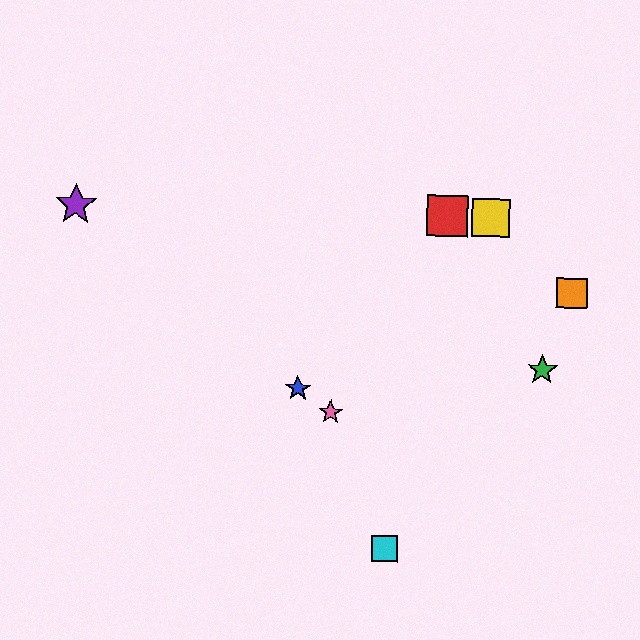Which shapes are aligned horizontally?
The red square, the yellow square, the purple star are aligned horizontally.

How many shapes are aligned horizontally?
3 shapes (the red square, the yellow square, the purple star) are aligned horizontally.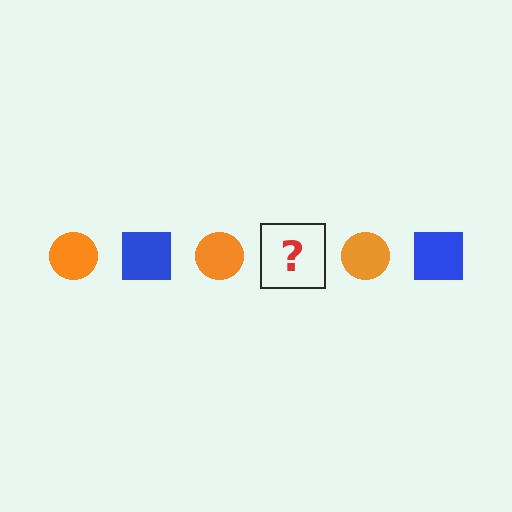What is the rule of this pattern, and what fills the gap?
The rule is that the pattern alternates between orange circle and blue square. The gap should be filled with a blue square.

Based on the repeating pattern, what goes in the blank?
The blank should be a blue square.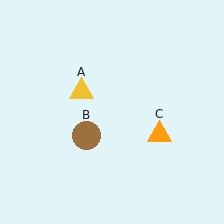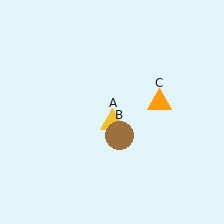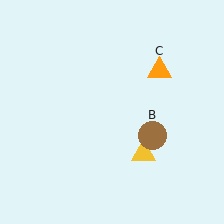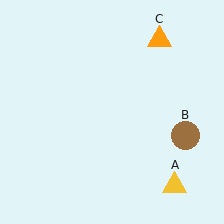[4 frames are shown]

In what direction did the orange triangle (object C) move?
The orange triangle (object C) moved up.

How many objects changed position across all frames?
3 objects changed position: yellow triangle (object A), brown circle (object B), orange triangle (object C).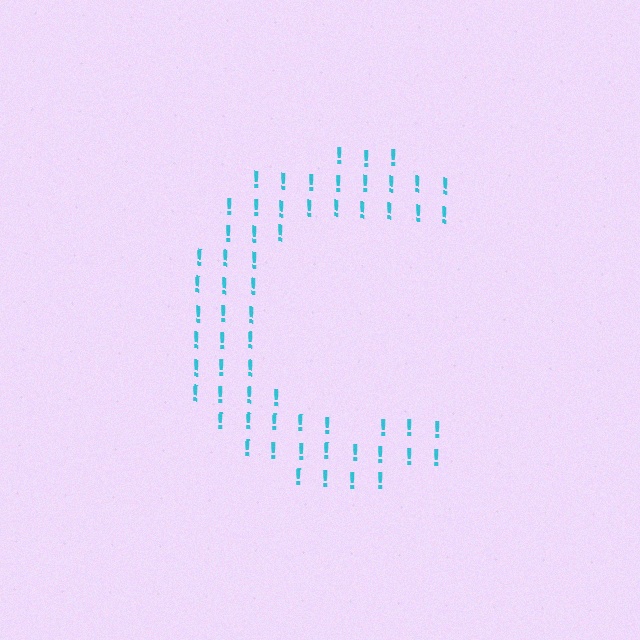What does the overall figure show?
The overall figure shows the letter C.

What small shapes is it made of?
It is made of small exclamation marks.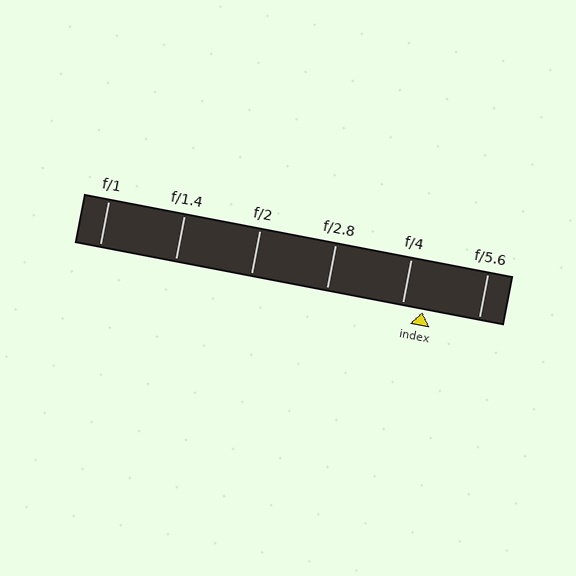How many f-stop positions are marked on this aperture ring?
There are 6 f-stop positions marked.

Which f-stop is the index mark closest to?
The index mark is closest to f/4.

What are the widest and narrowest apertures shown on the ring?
The widest aperture shown is f/1 and the narrowest is f/5.6.